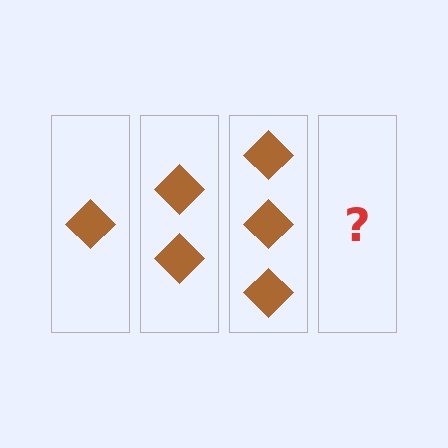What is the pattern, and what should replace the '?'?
The pattern is that each step adds one more diamond. The '?' should be 4 diamonds.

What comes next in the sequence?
The next element should be 4 diamonds.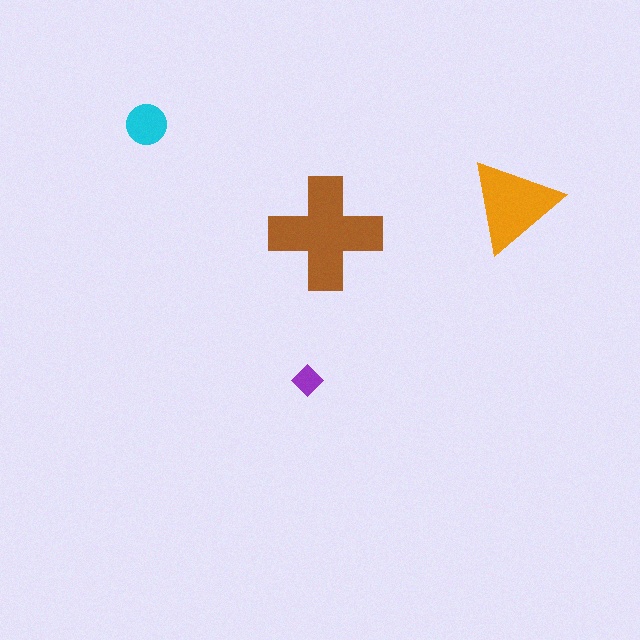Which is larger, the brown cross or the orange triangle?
The brown cross.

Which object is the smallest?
The purple diamond.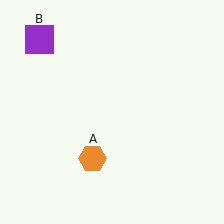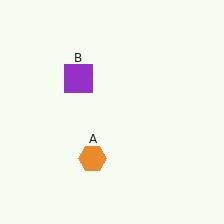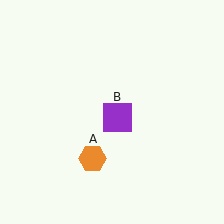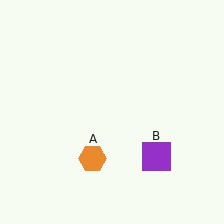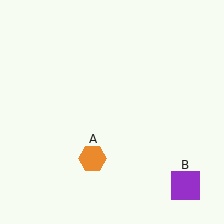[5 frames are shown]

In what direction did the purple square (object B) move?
The purple square (object B) moved down and to the right.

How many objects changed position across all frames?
1 object changed position: purple square (object B).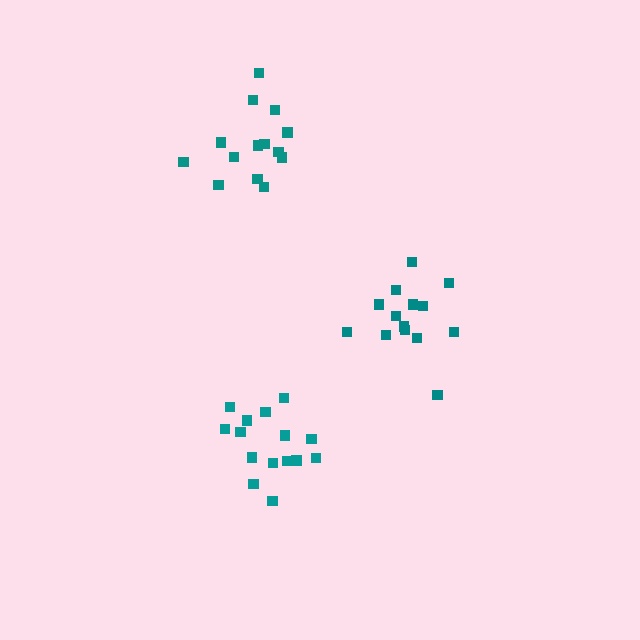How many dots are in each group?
Group 1: 15 dots, Group 2: 14 dots, Group 3: 14 dots (43 total).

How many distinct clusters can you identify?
There are 3 distinct clusters.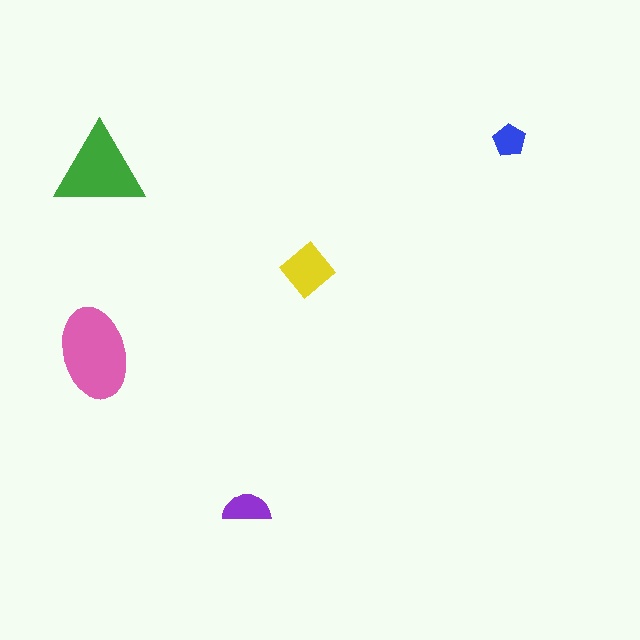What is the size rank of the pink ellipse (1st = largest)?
1st.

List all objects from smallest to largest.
The blue pentagon, the purple semicircle, the yellow diamond, the green triangle, the pink ellipse.